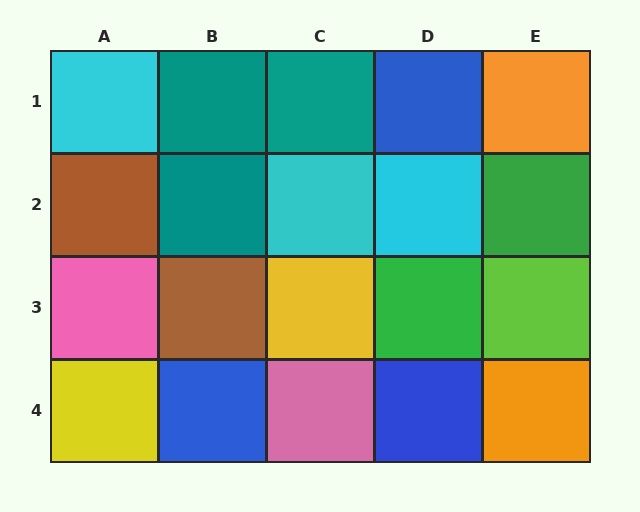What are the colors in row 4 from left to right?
Yellow, blue, pink, blue, orange.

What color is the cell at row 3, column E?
Lime.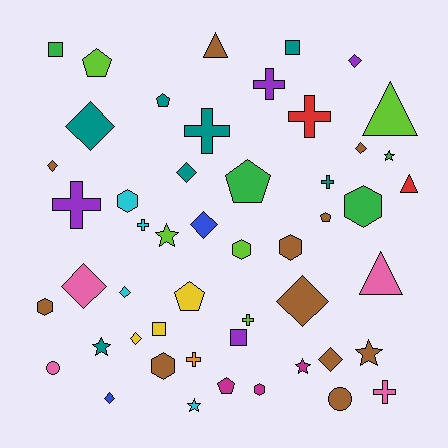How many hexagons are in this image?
There are 7 hexagons.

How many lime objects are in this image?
There are 5 lime objects.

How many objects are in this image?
There are 50 objects.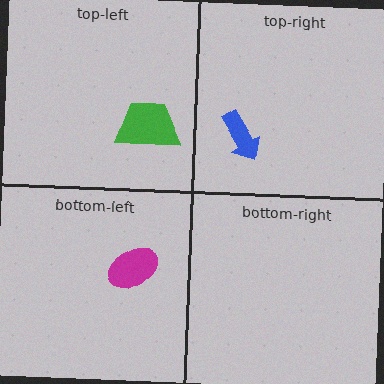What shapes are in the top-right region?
The blue arrow.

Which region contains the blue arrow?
The top-right region.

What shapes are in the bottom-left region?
The magenta ellipse.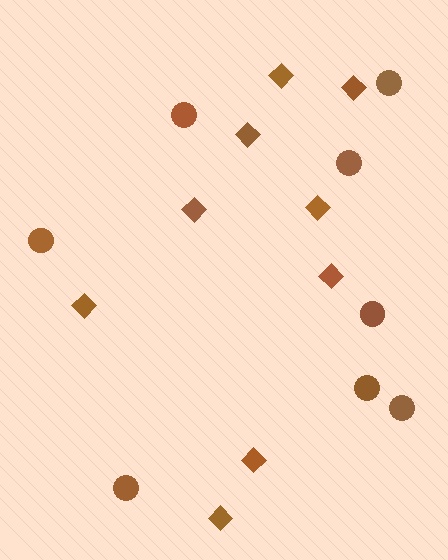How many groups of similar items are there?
There are 2 groups: one group of circles (8) and one group of diamonds (9).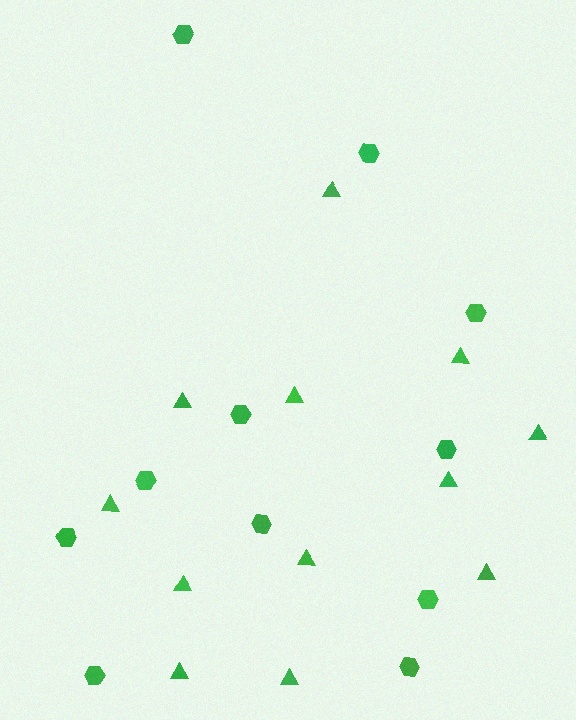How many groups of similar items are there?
There are 2 groups: one group of hexagons (11) and one group of triangles (12).